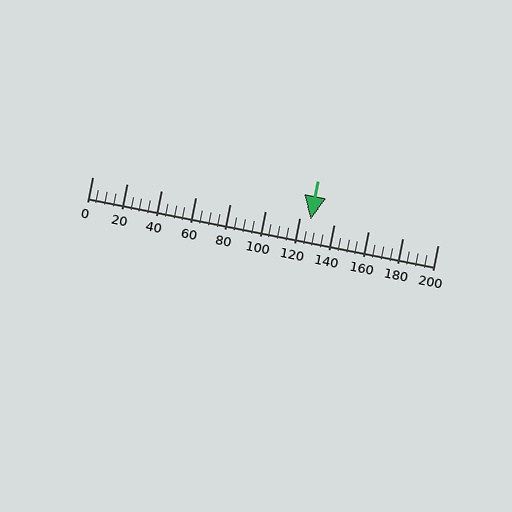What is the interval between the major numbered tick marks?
The major tick marks are spaced 20 units apart.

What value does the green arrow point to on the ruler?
The green arrow points to approximately 127.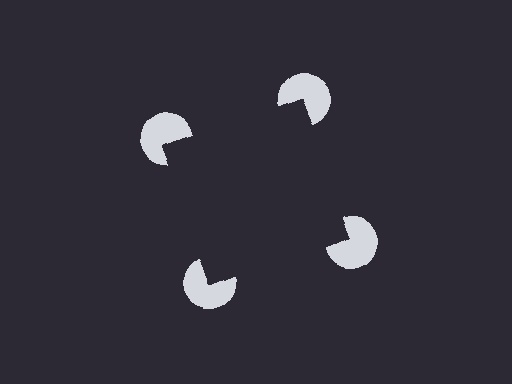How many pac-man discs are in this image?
There are 4 — one at each vertex of the illusory square.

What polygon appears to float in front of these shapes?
An illusory square — its edges are inferred from the aligned wedge cuts in the pac-man discs, not physically drawn.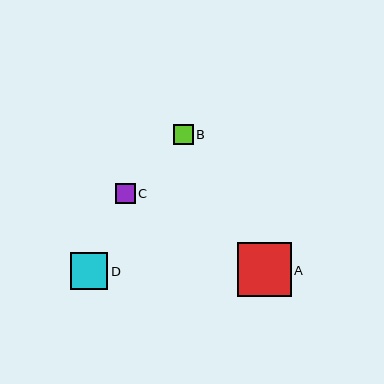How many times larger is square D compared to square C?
Square D is approximately 1.8 times the size of square C.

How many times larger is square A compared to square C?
Square A is approximately 2.7 times the size of square C.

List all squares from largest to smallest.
From largest to smallest: A, D, C, B.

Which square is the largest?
Square A is the largest with a size of approximately 54 pixels.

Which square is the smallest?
Square B is the smallest with a size of approximately 20 pixels.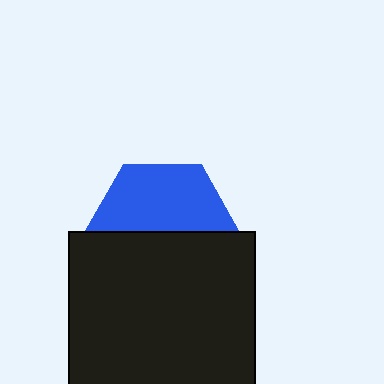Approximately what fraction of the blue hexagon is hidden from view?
Roughly 50% of the blue hexagon is hidden behind the black rectangle.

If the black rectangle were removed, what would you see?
You would see the complete blue hexagon.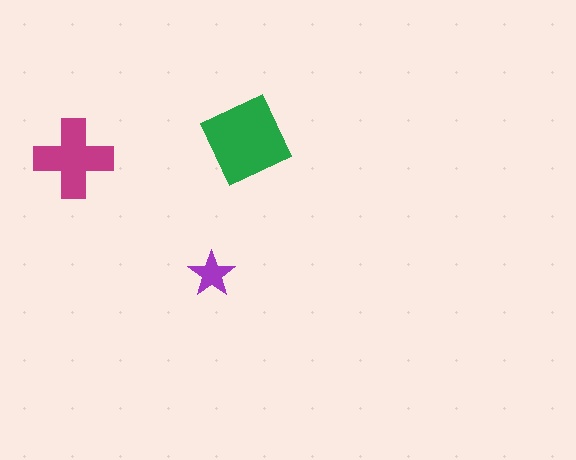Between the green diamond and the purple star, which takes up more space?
The green diamond.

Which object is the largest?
The green diamond.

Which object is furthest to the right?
The green diamond is rightmost.